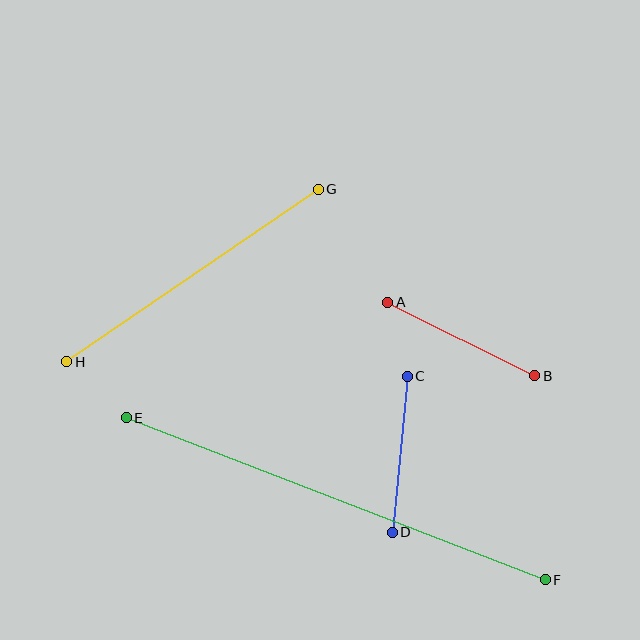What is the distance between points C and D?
The distance is approximately 156 pixels.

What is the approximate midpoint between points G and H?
The midpoint is at approximately (193, 275) pixels.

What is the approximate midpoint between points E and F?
The midpoint is at approximately (336, 499) pixels.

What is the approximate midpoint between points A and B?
The midpoint is at approximately (461, 339) pixels.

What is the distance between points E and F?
The distance is approximately 449 pixels.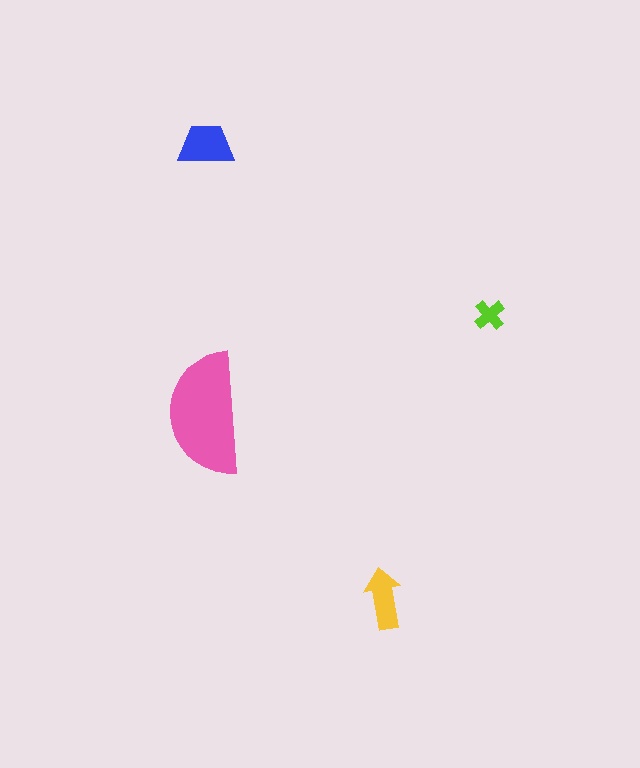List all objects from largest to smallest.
The pink semicircle, the blue trapezoid, the yellow arrow, the lime cross.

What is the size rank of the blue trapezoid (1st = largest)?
2nd.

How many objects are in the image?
There are 4 objects in the image.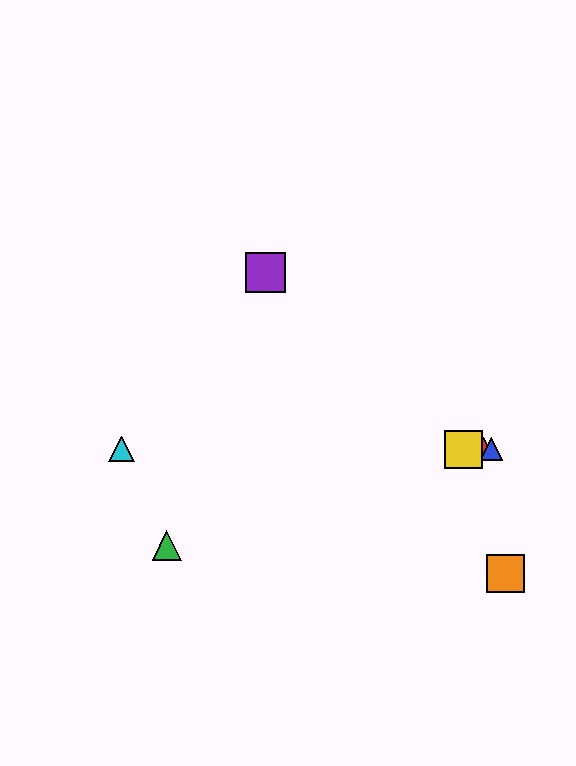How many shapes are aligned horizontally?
4 shapes (the red triangle, the blue triangle, the yellow square, the cyan triangle) are aligned horizontally.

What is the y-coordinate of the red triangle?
The red triangle is at y≈449.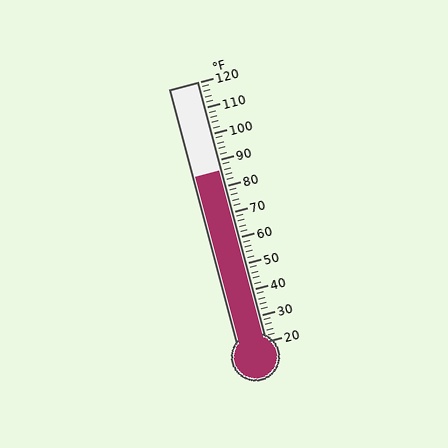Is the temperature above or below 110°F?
The temperature is below 110°F.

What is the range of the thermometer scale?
The thermometer scale ranges from 20°F to 120°F.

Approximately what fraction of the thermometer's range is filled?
The thermometer is filled to approximately 65% of its range.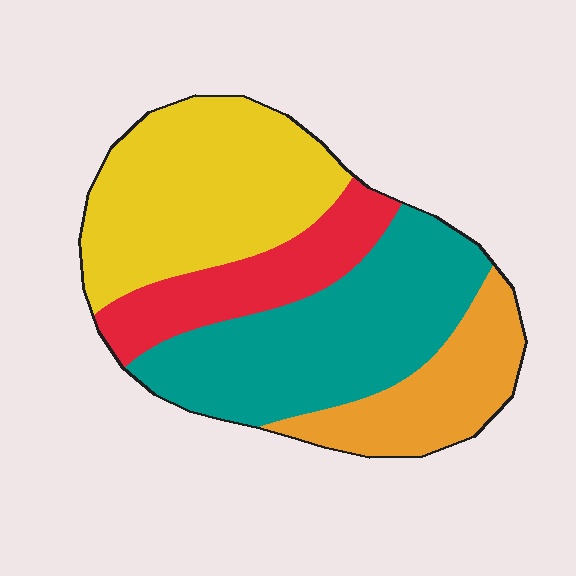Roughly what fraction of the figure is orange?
Orange takes up about one sixth (1/6) of the figure.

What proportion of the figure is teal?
Teal takes up between a third and a half of the figure.